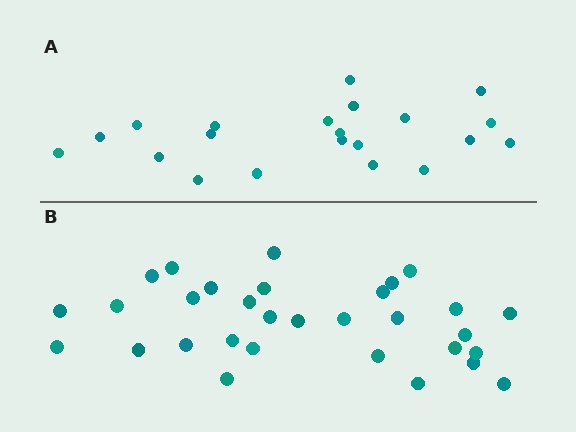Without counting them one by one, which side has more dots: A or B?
Region B (the bottom region) has more dots.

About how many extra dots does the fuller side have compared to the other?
Region B has roughly 10 or so more dots than region A.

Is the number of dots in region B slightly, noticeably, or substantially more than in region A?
Region B has substantially more. The ratio is roughly 1.5 to 1.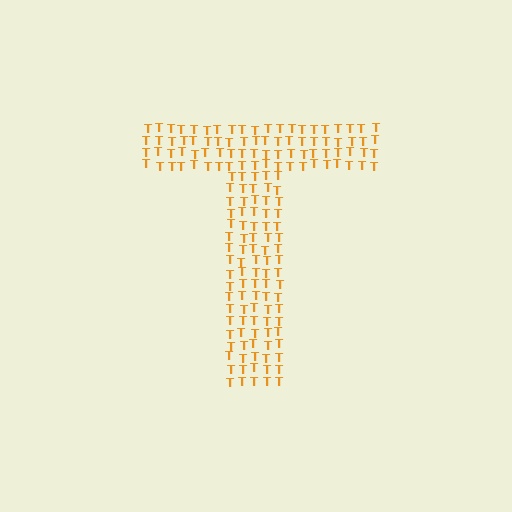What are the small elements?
The small elements are letter T's.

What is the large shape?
The large shape is the letter T.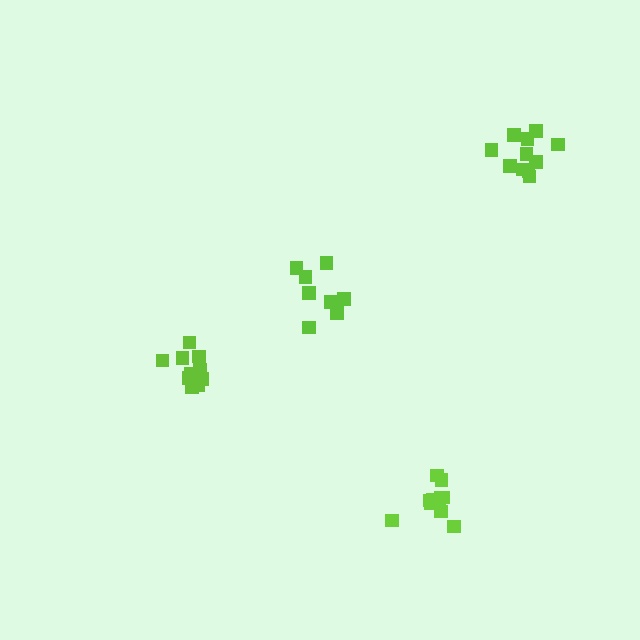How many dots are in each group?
Group 1: 11 dots, Group 2: 12 dots, Group 3: 8 dots, Group 4: 11 dots (42 total).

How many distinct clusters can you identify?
There are 4 distinct clusters.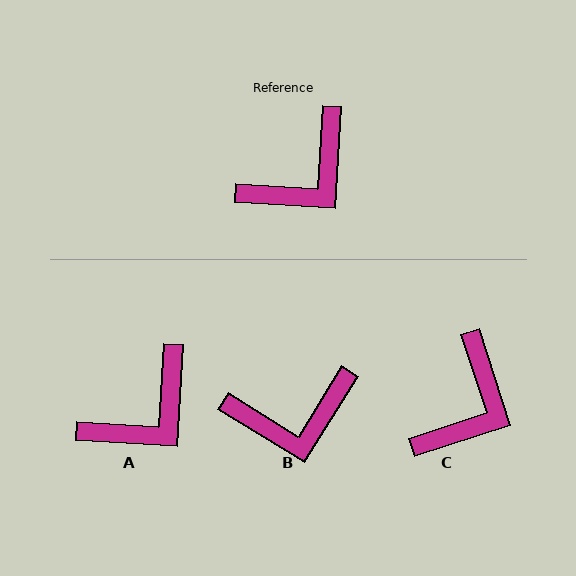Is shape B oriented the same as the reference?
No, it is off by about 28 degrees.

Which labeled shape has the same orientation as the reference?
A.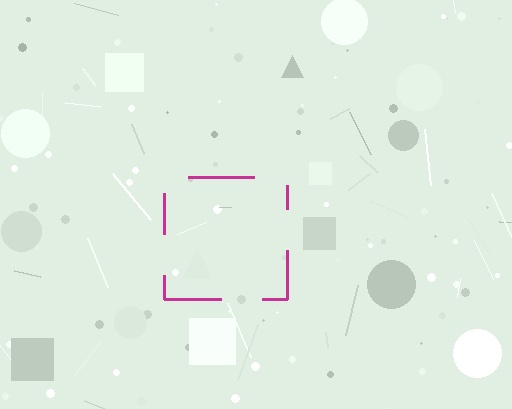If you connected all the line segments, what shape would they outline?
They would outline a square.